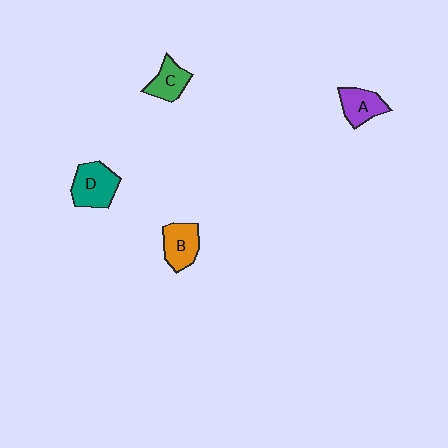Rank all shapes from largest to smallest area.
From largest to smallest: D (teal), B (orange), A (purple), C (green).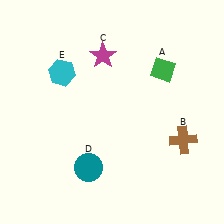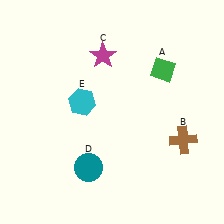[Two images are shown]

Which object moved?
The cyan hexagon (E) moved down.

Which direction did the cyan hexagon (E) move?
The cyan hexagon (E) moved down.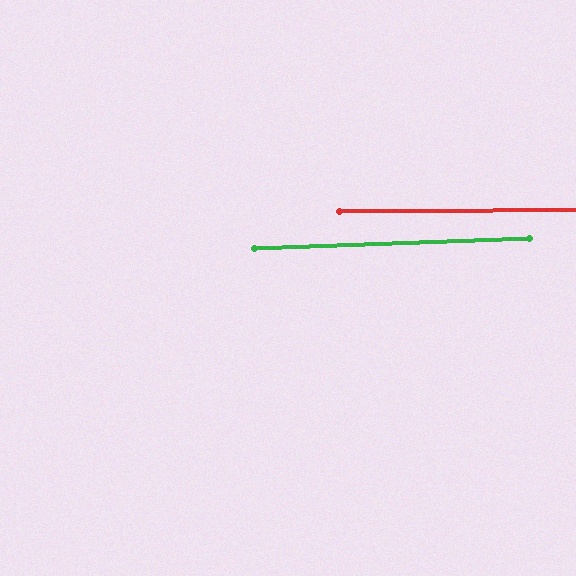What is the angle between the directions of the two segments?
Approximately 2 degrees.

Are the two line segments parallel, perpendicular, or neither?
Parallel — their directions differ by only 1.6°.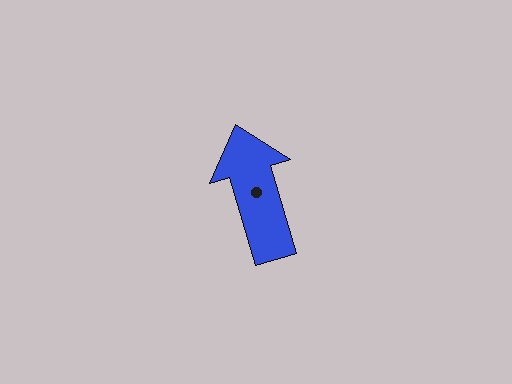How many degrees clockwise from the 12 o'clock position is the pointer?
Approximately 343 degrees.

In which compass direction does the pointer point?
North.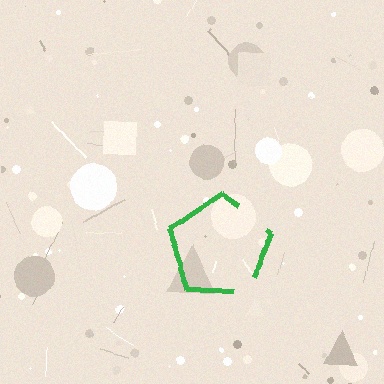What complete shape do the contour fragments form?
The contour fragments form a pentagon.